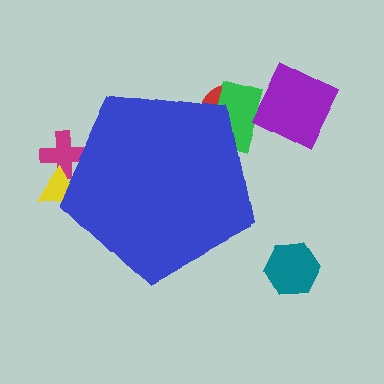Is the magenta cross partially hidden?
Yes, the magenta cross is partially hidden behind the blue pentagon.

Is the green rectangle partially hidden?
Yes, the green rectangle is partially hidden behind the blue pentagon.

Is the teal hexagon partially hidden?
No, the teal hexagon is fully visible.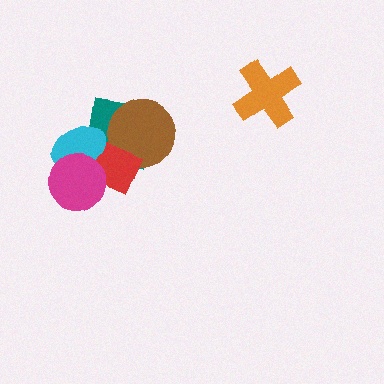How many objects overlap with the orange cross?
0 objects overlap with the orange cross.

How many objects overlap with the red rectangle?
4 objects overlap with the red rectangle.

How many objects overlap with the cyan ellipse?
3 objects overlap with the cyan ellipse.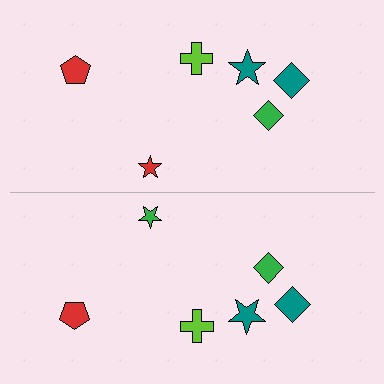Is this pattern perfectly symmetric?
No, the pattern is not perfectly symmetric. The green star on the bottom side breaks the symmetry — its mirror counterpart is red.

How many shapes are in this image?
There are 12 shapes in this image.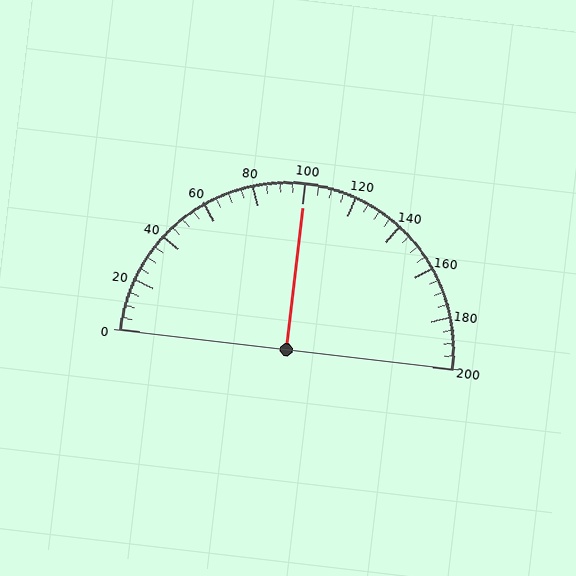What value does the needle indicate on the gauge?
The needle indicates approximately 100.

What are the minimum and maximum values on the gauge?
The gauge ranges from 0 to 200.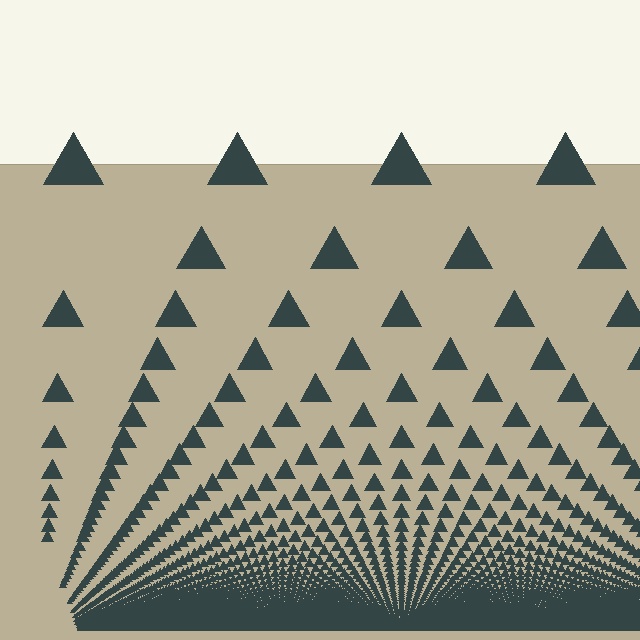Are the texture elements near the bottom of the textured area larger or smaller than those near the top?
Smaller. The gradient is inverted — elements near the bottom are smaller and denser.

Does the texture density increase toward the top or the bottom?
Density increases toward the bottom.